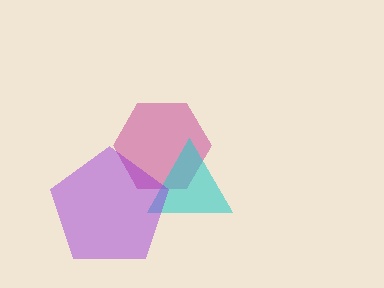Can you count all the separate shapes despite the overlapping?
Yes, there are 3 separate shapes.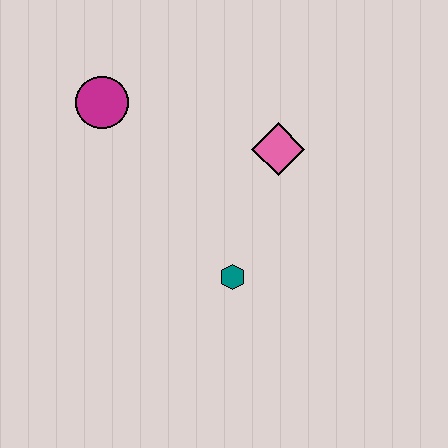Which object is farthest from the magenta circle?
The teal hexagon is farthest from the magenta circle.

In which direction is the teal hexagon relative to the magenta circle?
The teal hexagon is below the magenta circle.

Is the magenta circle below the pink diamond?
No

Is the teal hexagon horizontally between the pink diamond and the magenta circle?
Yes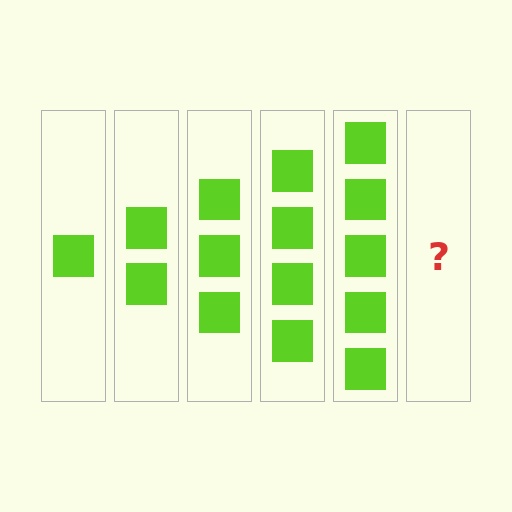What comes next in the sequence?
The next element should be 6 squares.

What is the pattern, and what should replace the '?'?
The pattern is that each step adds one more square. The '?' should be 6 squares.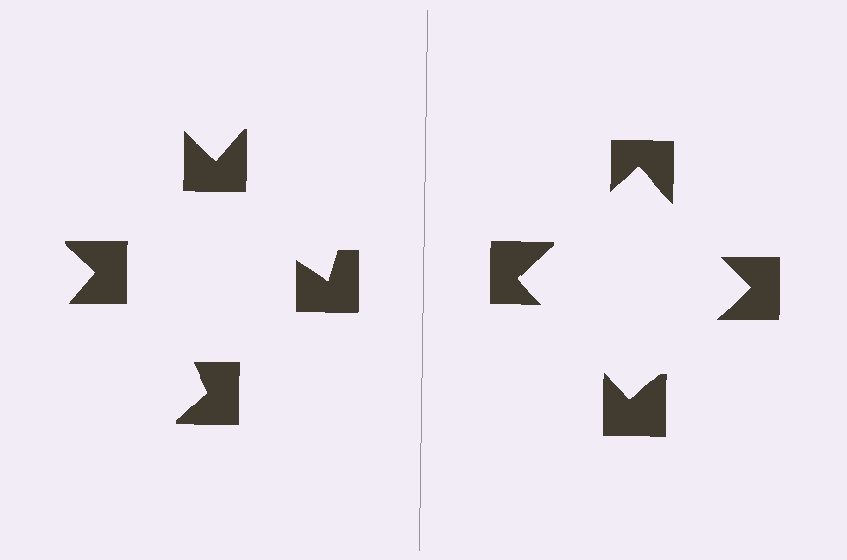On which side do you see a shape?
An illusory square appears on the right side. On the left side the wedge cuts are rotated, so no coherent shape forms.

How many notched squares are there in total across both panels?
8 — 4 on each side.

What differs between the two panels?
The notched squares are positioned identically on both sides; only the wedge orientations differ. On the right they align to a square; on the left they are misaligned.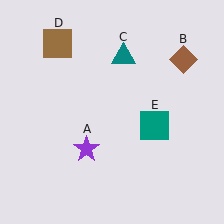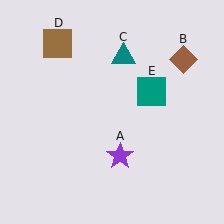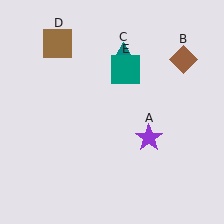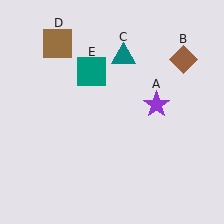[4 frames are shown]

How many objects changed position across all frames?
2 objects changed position: purple star (object A), teal square (object E).